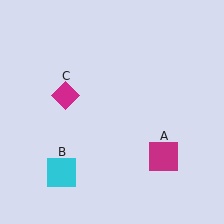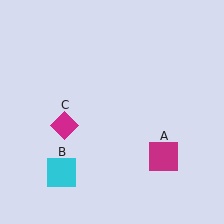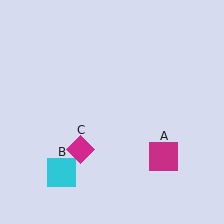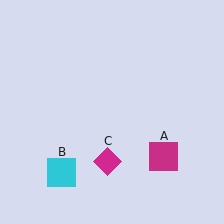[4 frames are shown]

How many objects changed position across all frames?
1 object changed position: magenta diamond (object C).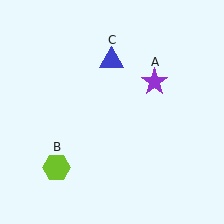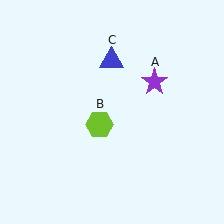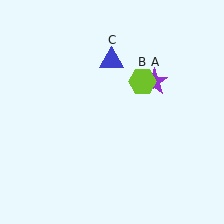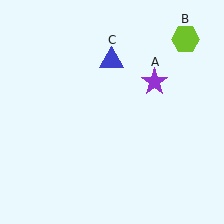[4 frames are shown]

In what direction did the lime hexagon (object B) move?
The lime hexagon (object B) moved up and to the right.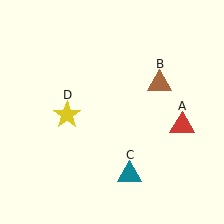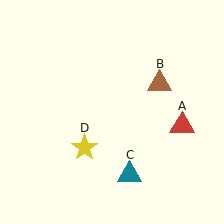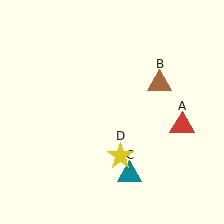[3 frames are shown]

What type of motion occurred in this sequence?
The yellow star (object D) rotated counterclockwise around the center of the scene.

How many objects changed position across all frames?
1 object changed position: yellow star (object D).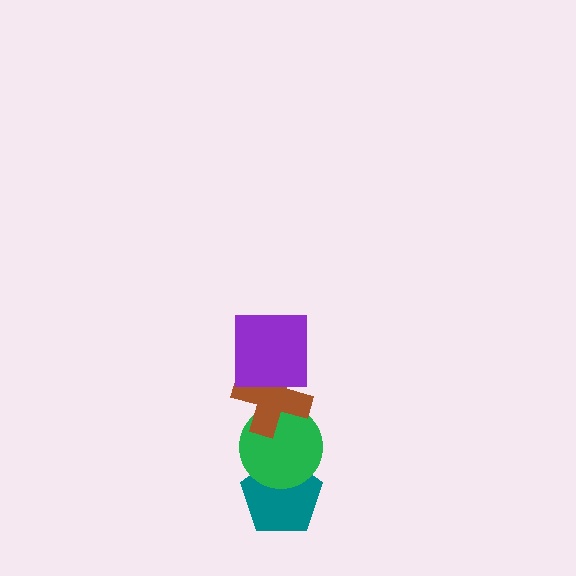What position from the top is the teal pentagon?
The teal pentagon is 4th from the top.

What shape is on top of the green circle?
The brown cross is on top of the green circle.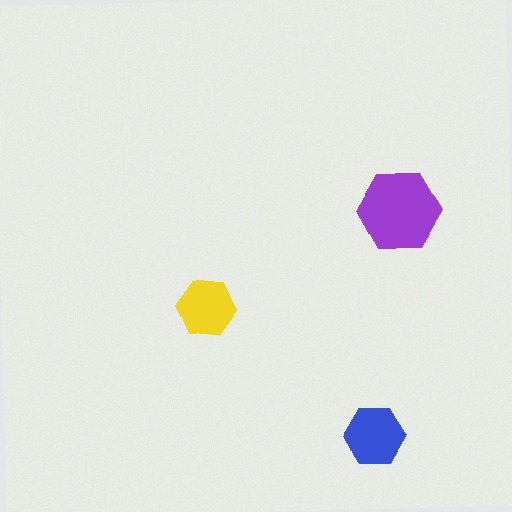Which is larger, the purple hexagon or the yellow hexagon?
The purple one.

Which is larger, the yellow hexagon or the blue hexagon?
The blue one.